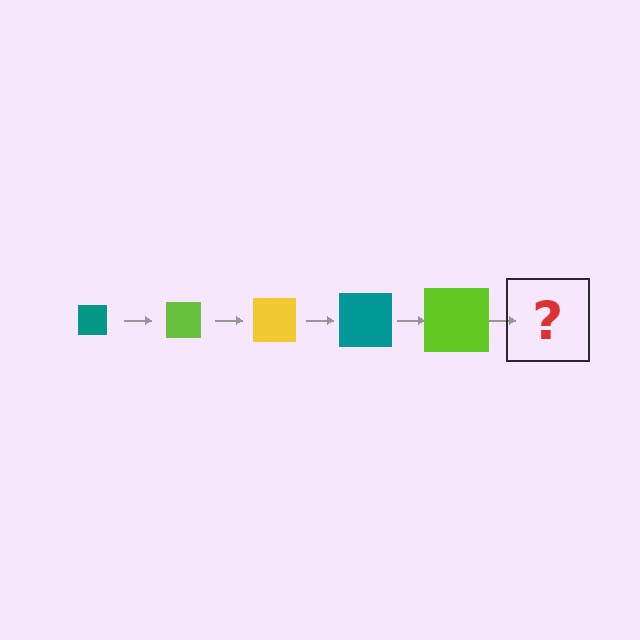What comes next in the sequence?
The next element should be a yellow square, larger than the previous one.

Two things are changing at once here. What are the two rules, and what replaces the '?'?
The two rules are that the square grows larger each step and the color cycles through teal, lime, and yellow. The '?' should be a yellow square, larger than the previous one.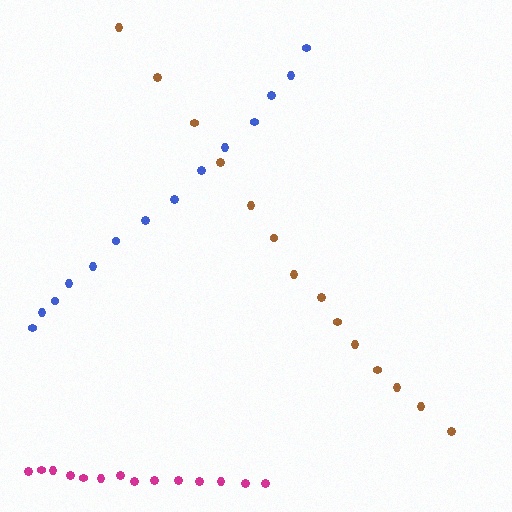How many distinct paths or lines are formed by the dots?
There are 3 distinct paths.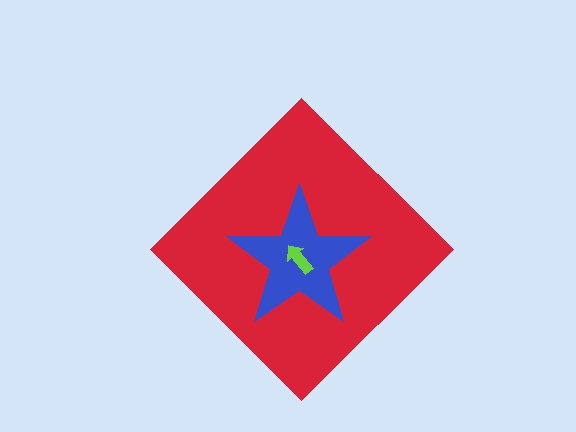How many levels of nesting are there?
3.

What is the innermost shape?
The lime arrow.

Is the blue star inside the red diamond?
Yes.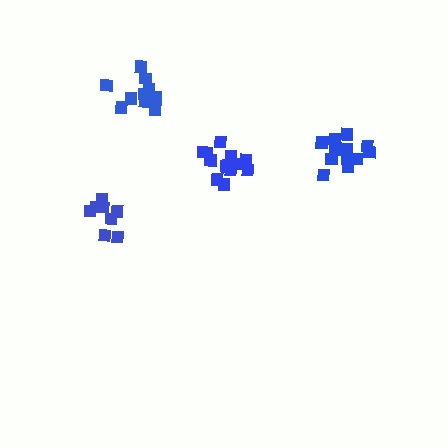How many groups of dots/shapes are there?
There are 4 groups.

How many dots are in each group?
Group 1: 14 dots, Group 2: 12 dots, Group 3: 11 dots, Group 4: 8 dots (45 total).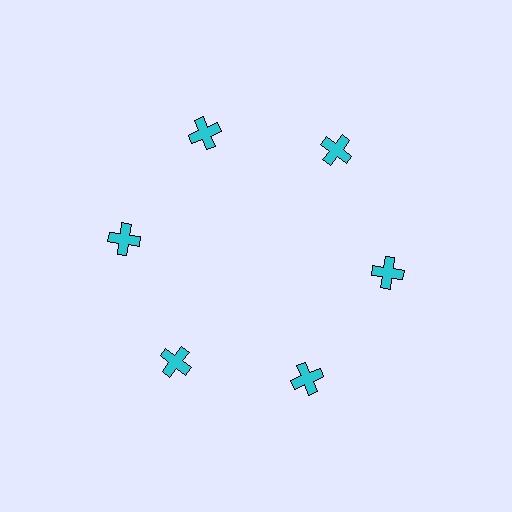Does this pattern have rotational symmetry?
Yes, this pattern has 6-fold rotational symmetry. It looks the same after rotating 60 degrees around the center.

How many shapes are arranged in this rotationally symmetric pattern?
There are 6 shapes, arranged in 6 groups of 1.